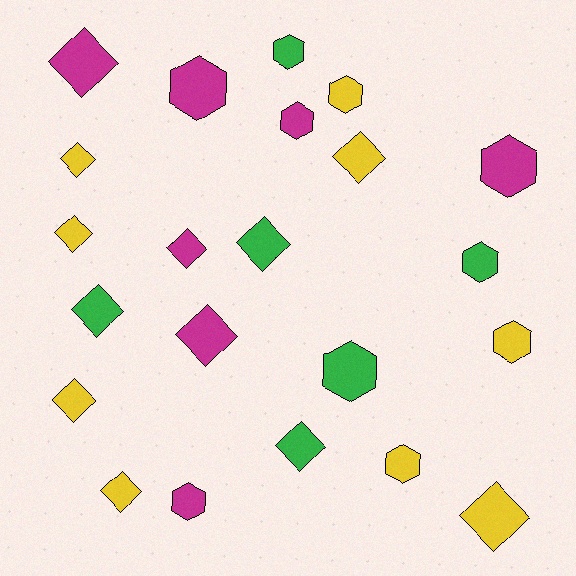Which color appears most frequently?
Yellow, with 9 objects.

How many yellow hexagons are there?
There are 3 yellow hexagons.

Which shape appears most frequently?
Diamond, with 12 objects.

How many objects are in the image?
There are 22 objects.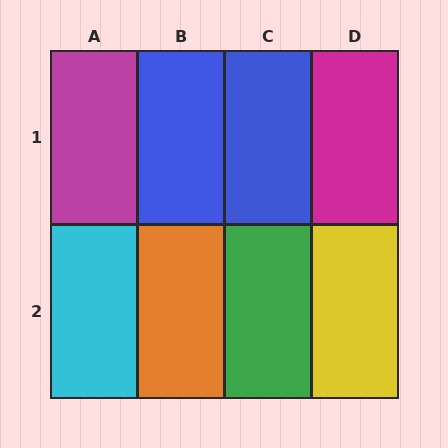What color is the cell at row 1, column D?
Magenta.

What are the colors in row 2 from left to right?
Cyan, orange, green, yellow.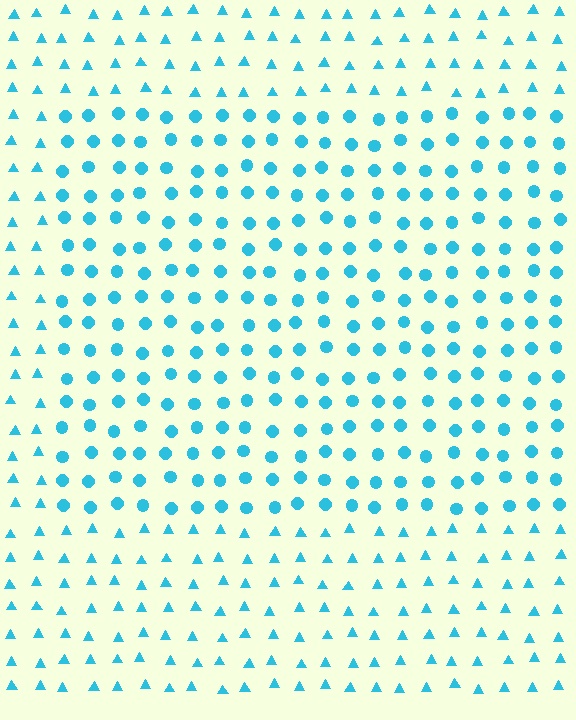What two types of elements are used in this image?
The image uses circles inside the rectangle region and triangles outside it.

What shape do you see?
I see a rectangle.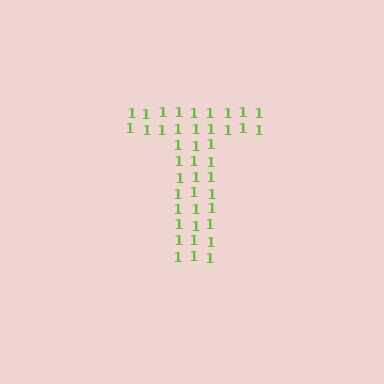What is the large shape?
The large shape is the letter T.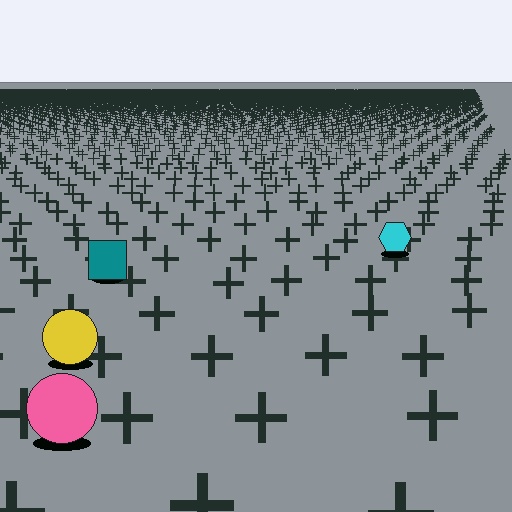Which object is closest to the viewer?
The pink circle is closest. The texture marks near it are larger and more spread out.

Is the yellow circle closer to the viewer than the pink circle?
No. The pink circle is closer — you can tell from the texture gradient: the ground texture is coarser near it.